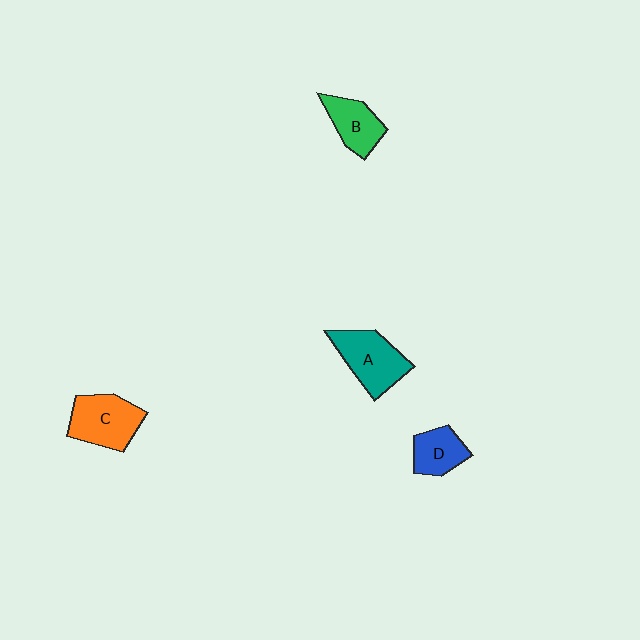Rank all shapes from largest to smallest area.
From largest to smallest: A (teal), C (orange), B (green), D (blue).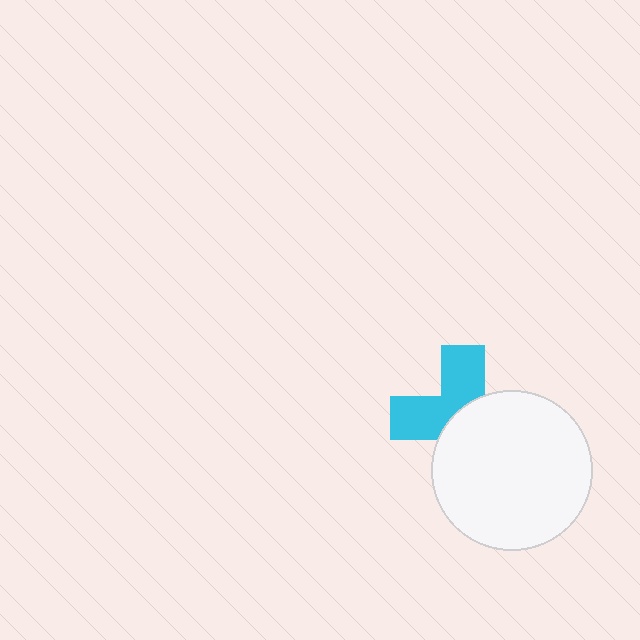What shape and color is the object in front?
The object in front is a white circle.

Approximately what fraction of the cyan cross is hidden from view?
Roughly 54% of the cyan cross is hidden behind the white circle.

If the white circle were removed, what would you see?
You would see the complete cyan cross.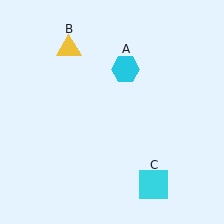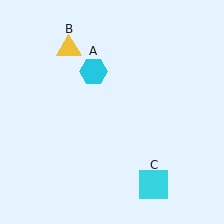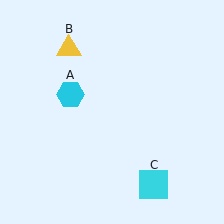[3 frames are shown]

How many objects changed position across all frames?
1 object changed position: cyan hexagon (object A).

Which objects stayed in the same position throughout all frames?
Yellow triangle (object B) and cyan square (object C) remained stationary.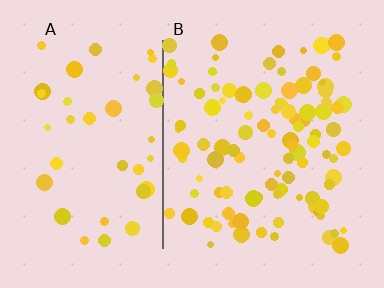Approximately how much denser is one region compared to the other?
Approximately 2.4× — region B over region A.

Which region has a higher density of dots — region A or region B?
B (the right).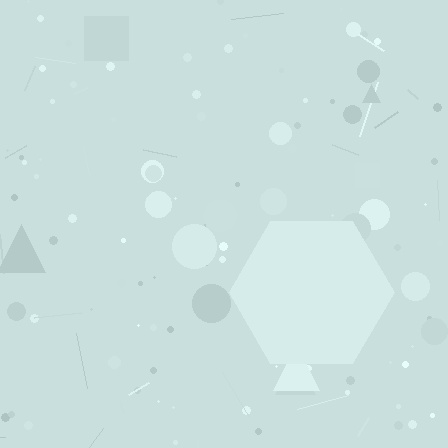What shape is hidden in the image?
A hexagon is hidden in the image.